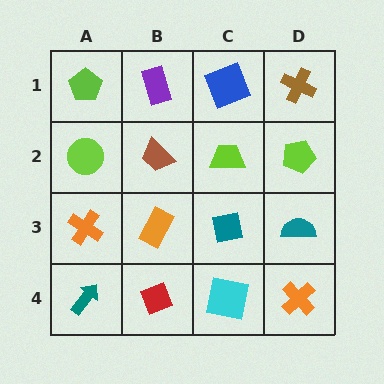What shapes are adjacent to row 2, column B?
A purple rectangle (row 1, column B), an orange rectangle (row 3, column B), a lime circle (row 2, column A), a lime trapezoid (row 2, column C).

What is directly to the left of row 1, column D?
A blue square.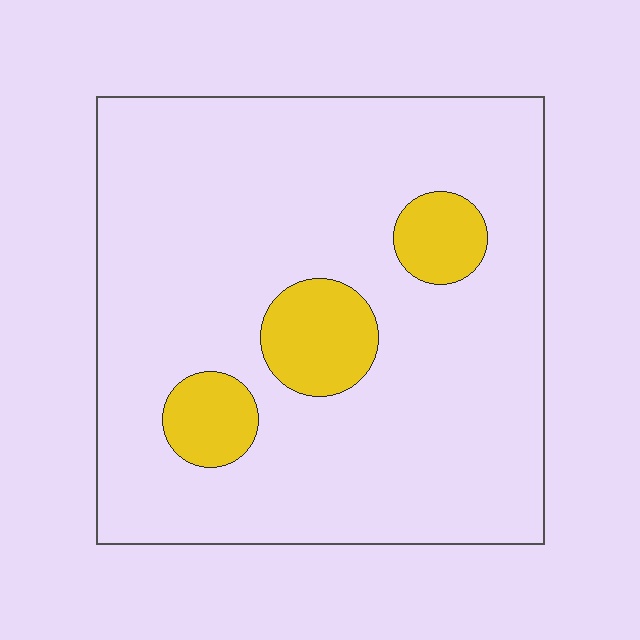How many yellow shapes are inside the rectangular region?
3.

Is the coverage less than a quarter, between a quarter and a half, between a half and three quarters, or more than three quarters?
Less than a quarter.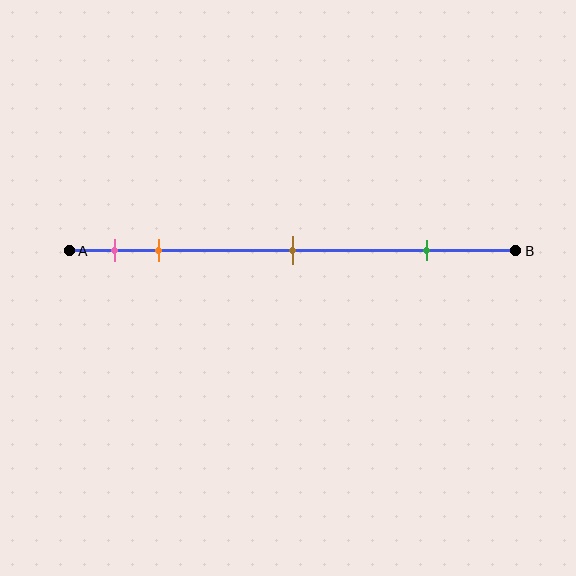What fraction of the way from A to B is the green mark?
The green mark is approximately 80% (0.8) of the way from A to B.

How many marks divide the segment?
There are 4 marks dividing the segment.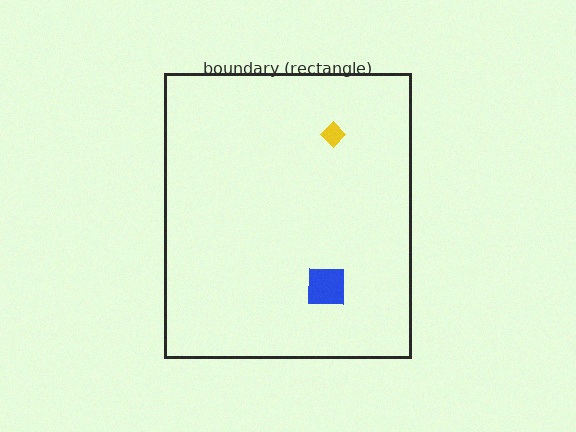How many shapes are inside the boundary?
2 inside, 0 outside.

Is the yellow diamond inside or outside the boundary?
Inside.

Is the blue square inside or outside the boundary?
Inside.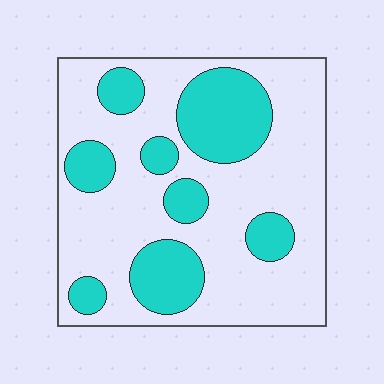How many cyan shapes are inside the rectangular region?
8.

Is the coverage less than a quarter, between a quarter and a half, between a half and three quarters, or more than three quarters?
Between a quarter and a half.